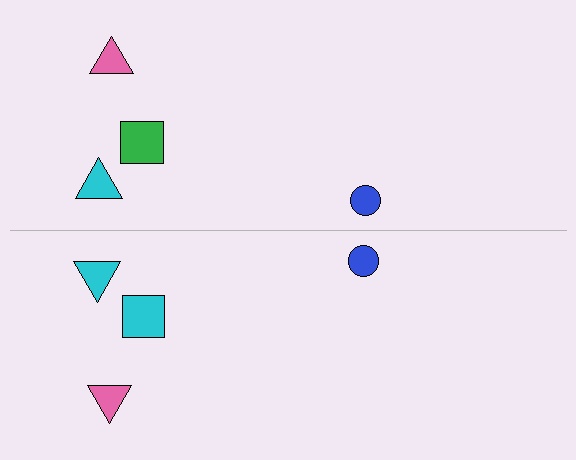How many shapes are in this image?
There are 8 shapes in this image.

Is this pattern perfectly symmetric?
No, the pattern is not perfectly symmetric. The cyan square on the bottom side breaks the symmetry — its mirror counterpart is green.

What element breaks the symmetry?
The cyan square on the bottom side breaks the symmetry — its mirror counterpart is green.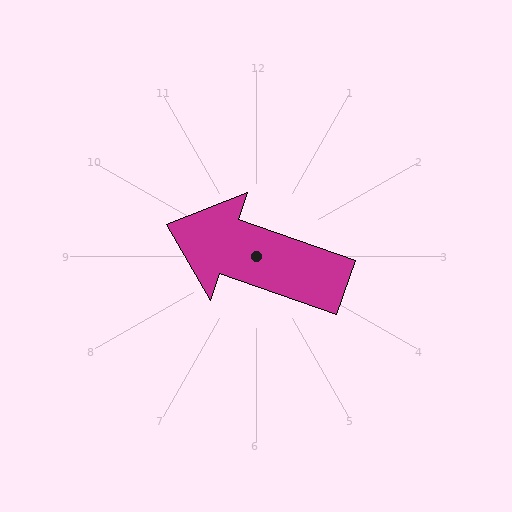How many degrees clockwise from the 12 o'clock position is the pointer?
Approximately 289 degrees.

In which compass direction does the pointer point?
West.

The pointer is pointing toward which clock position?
Roughly 10 o'clock.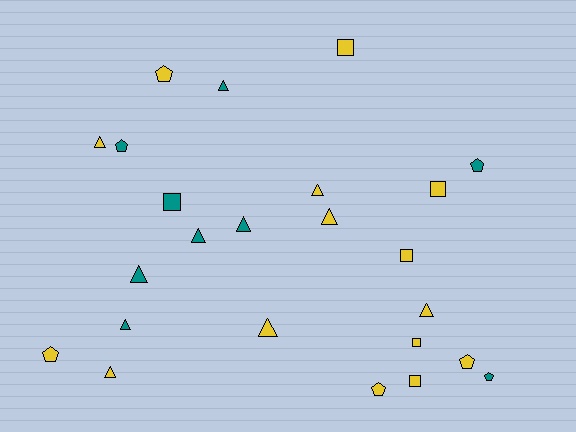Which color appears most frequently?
Yellow, with 15 objects.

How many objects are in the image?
There are 24 objects.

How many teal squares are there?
There is 1 teal square.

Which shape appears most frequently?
Triangle, with 11 objects.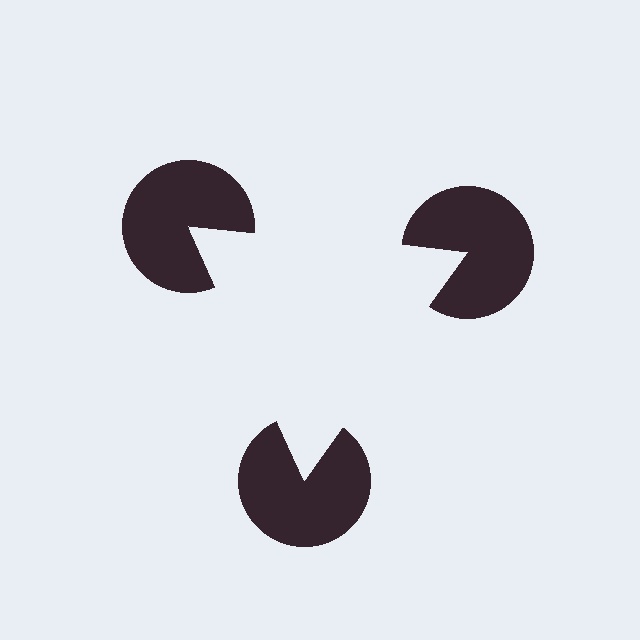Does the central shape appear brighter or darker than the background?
It typically appears slightly brighter than the background, even though no actual brightness change is drawn.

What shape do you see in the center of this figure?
An illusory triangle — its edges are inferred from the aligned wedge cuts in the pac-man discs, not physically drawn.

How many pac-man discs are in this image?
There are 3 — one at each vertex of the illusory triangle.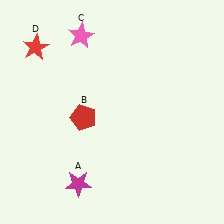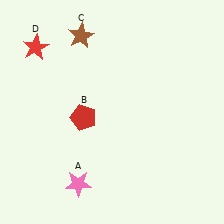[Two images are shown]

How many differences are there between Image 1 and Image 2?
There are 2 differences between the two images.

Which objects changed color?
A changed from magenta to pink. C changed from pink to brown.